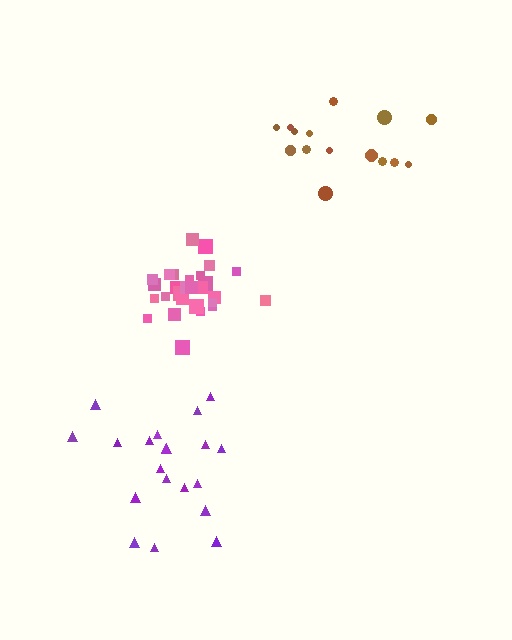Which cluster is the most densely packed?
Pink.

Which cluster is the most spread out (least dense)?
Brown.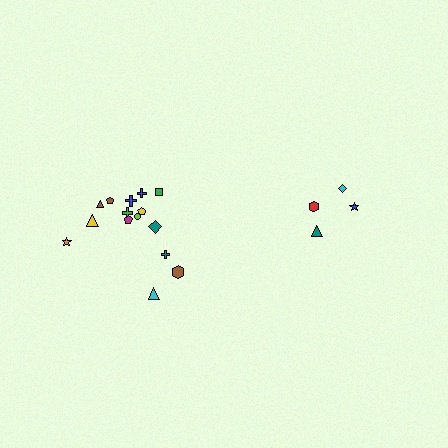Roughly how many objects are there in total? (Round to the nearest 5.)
Roughly 20 objects in total.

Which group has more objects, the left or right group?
The left group.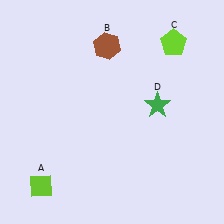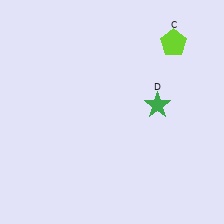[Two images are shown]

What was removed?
The lime diamond (A), the brown hexagon (B) were removed in Image 2.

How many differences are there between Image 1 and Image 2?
There are 2 differences between the two images.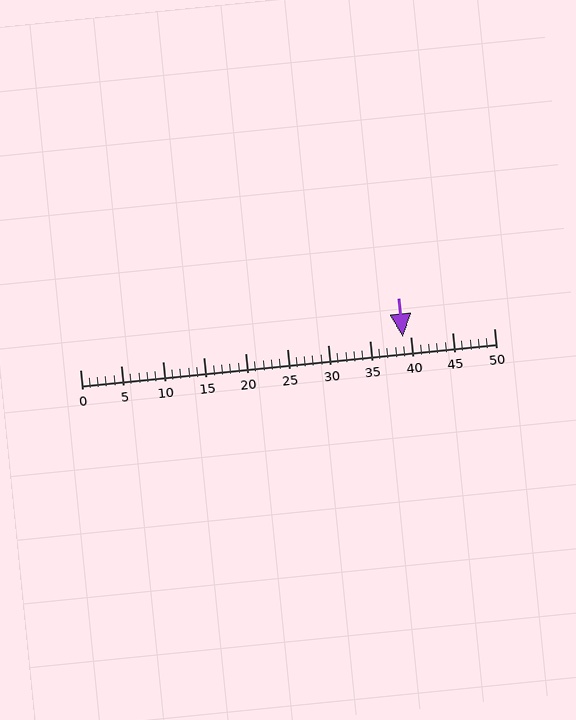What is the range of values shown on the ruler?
The ruler shows values from 0 to 50.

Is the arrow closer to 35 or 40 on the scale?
The arrow is closer to 40.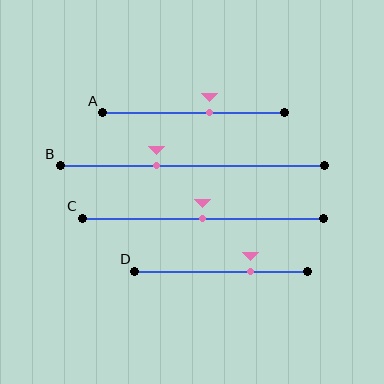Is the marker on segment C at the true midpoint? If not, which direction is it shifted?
Yes, the marker on segment C is at the true midpoint.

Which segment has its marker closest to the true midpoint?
Segment C has its marker closest to the true midpoint.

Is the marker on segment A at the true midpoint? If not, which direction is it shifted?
No, the marker on segment A is shifted to the right by about 9% of the segment length.